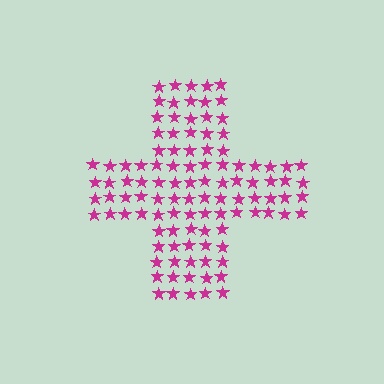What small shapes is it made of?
It is made of small stars.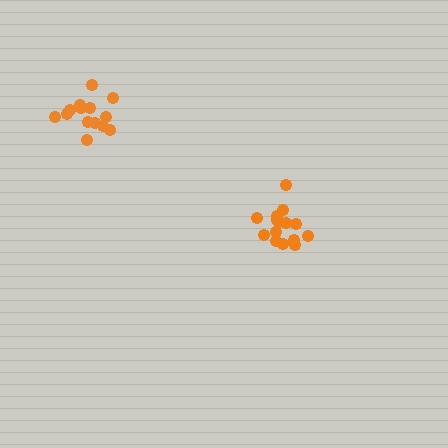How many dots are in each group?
Group 1: 15 dots, Group 2: 14 dots (29 total).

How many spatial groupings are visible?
There are 2 spatial groupings.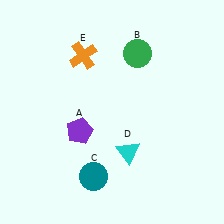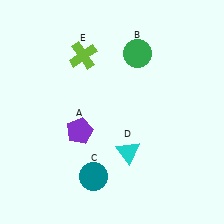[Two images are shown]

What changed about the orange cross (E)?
In Image 1, E is orange. In Image 2, it changed to lime.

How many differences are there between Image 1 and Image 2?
There is 1 difference between the two images.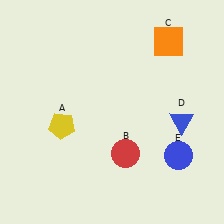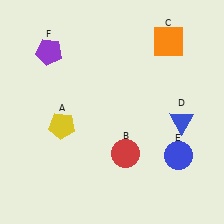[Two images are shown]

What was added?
A purple pentagon (F) was added in Image 2.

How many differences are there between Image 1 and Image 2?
There is 1 difference between the two images.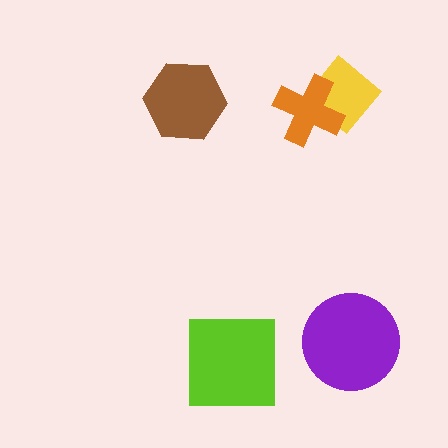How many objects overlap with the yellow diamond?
1 object overlaps with the yellow diamond.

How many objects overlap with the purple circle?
0 objects overlap with the purple circle.